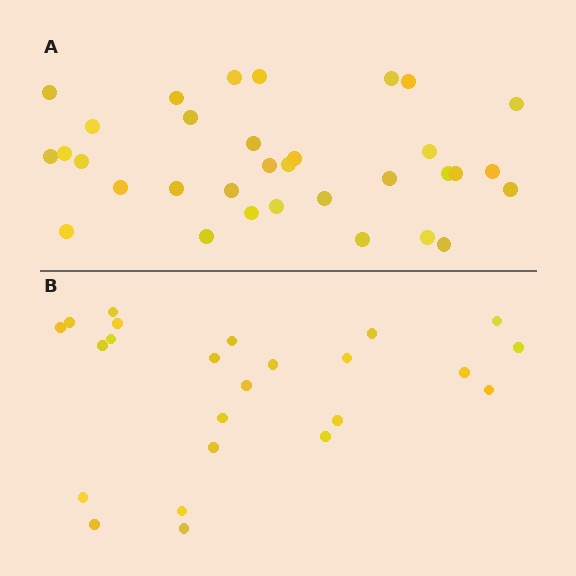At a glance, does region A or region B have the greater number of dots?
Region A (the top region) has more dots.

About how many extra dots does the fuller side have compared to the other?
Region A has roughly 8 or so more dots than region B.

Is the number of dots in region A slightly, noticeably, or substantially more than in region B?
Region A has noticeably more, but not dramatically so. The ratio is roughly 1.4 to 1.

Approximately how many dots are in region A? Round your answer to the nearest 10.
About 30 dots. (The exact count is 33, which rounds to 30.)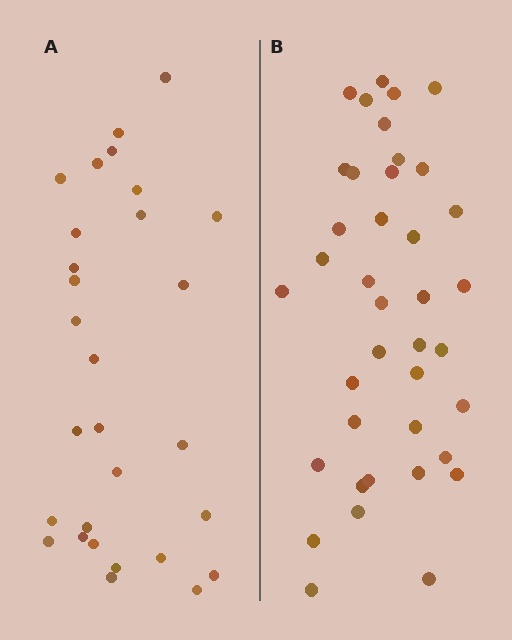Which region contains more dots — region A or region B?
Region B (the right region) has more dots.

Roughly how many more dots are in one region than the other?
Region B has roughly 10 or so more dots than region A.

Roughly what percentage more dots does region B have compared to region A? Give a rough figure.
About 35% more.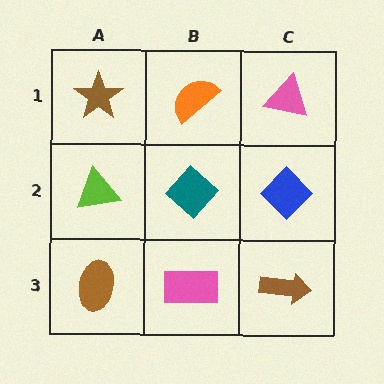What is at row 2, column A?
A lime triangle.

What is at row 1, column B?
An orange semicircle.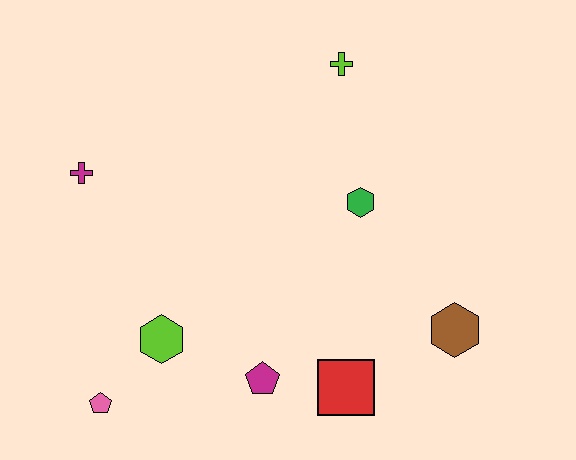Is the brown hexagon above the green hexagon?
No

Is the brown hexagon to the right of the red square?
Yes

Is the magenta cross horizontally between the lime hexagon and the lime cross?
No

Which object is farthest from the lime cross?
The pink pentagon is farthest from the lime cross.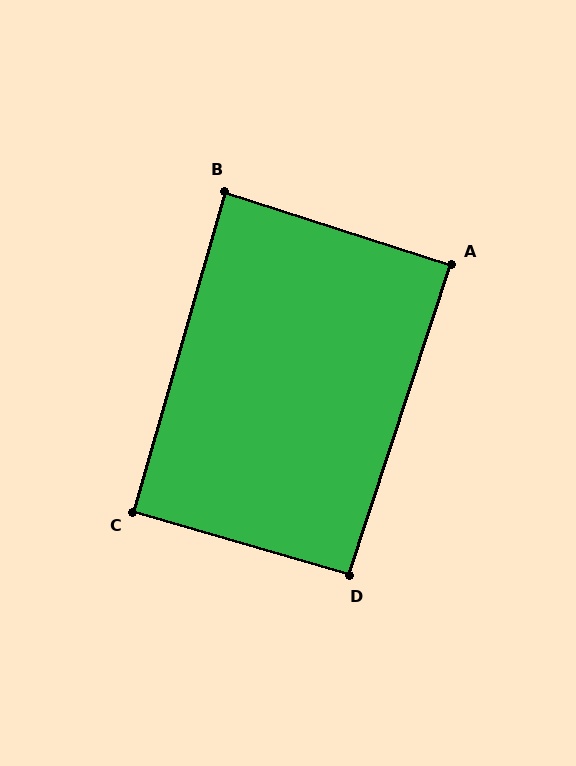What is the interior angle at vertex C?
Approximately 90 degrees (approximately right).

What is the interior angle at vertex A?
Approximately 90 degrees (approximately right).